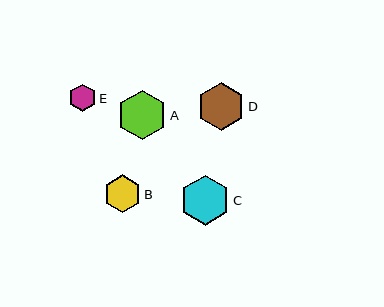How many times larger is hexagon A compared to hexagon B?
Hexagon A is approximately 1.3 times the size of hexagon B.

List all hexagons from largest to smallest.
From largest to smallest: C, A, D, B, E.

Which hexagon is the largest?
Hexagon C is the largest with a size of approximately 50 pixels.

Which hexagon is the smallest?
Hexagon E is the smallest with a size of approximately 27 pixels.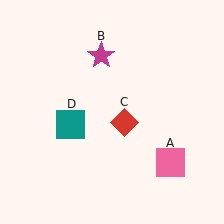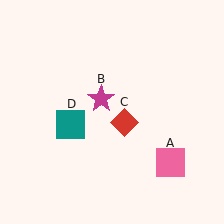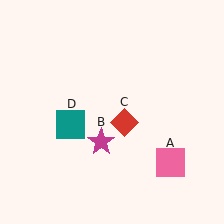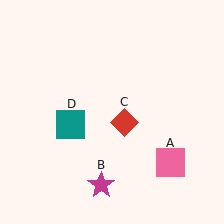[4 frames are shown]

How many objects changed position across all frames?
1 object changed position: magenta star (object B).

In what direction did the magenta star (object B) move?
The magenta star (object B) moved down.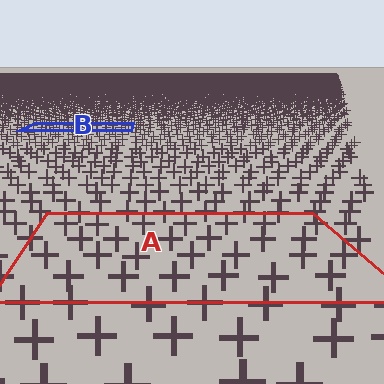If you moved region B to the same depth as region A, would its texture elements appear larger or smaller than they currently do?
They would appear larger. At a closer depth, the same texture elements are projected at a bigger on-screen size.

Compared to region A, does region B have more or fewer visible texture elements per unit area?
Region B has more texture elements per unit area — they are packed more densely because it is farther away.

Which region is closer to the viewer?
Region A is closer. The texture elements there are larger and more spread out.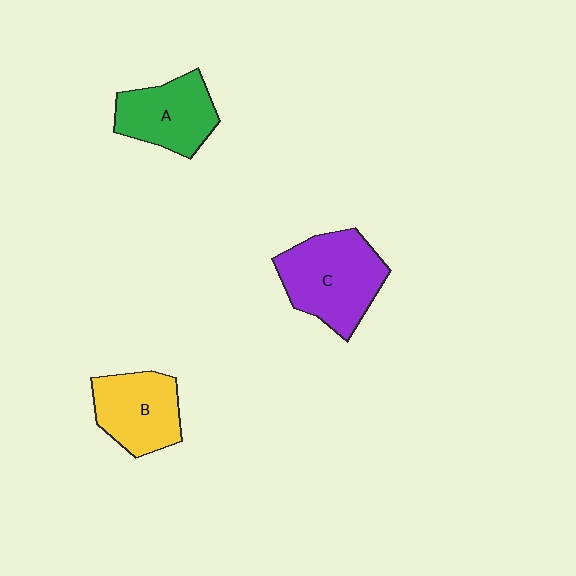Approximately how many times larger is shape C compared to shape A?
Approximately 1.3 times.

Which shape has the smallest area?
Shape A (green).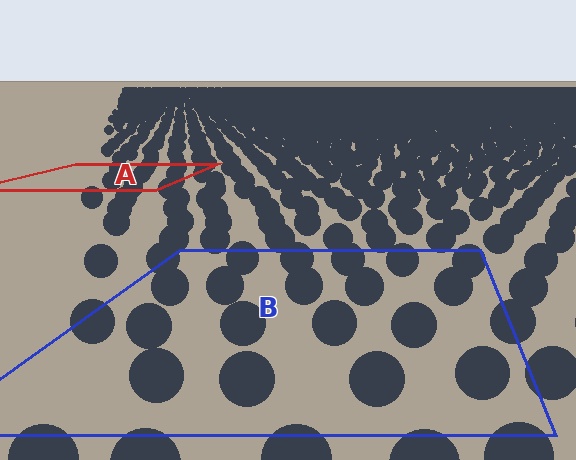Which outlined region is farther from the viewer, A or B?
Region A is farther from the viewer — the texture elements inside it appear smaller and more densely packed.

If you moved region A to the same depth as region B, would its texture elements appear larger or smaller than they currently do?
They would appear larger. At a closer depth, the same texture elements are projected at a bigger on-screen size.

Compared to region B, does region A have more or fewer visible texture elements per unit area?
Region A has more texture elements per unit area — they are packed more densely because it is farther away.